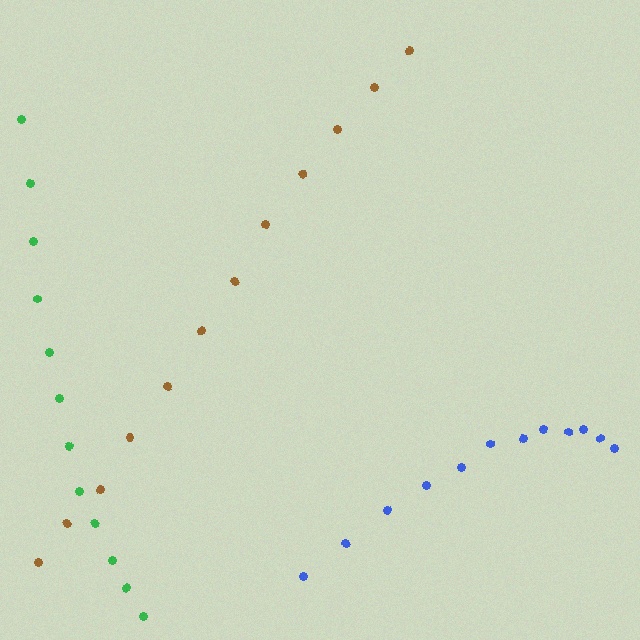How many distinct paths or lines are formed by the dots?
There are 3 distinct paths.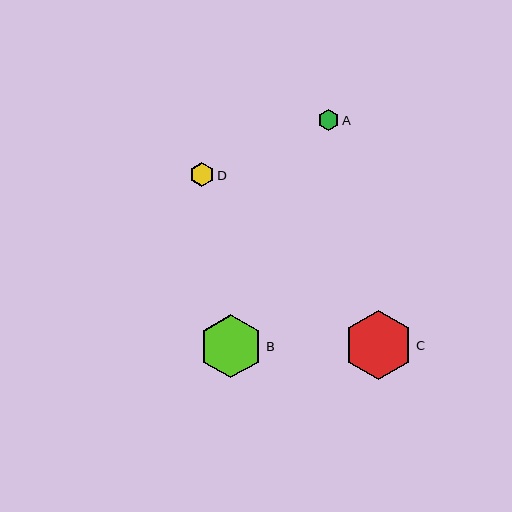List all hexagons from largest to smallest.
From largest to smallest: C, B, D, A.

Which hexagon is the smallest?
Hexagon A is the smallest with a size of approximately 21 pixels.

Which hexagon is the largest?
Hexagon C is the largest with a size of approximately 69 pixels.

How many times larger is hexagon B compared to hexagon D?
Hexagon B is approximately 2.6 times the size of hexagon D.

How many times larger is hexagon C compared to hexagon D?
Hexagon C is approximately 2.9 times the size of hexagon D.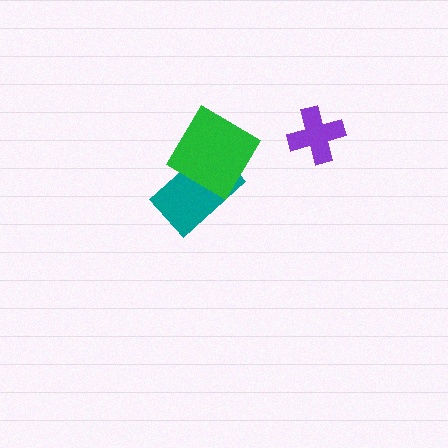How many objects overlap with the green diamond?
1 object overlaps with the green diamond.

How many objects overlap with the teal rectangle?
1 object overlaps with the teal rectangle.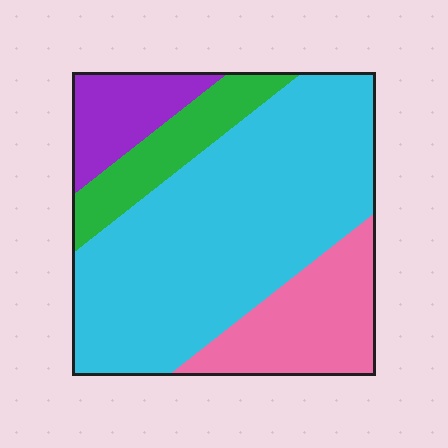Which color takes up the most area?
Cyan, at roughly 60%.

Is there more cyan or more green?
Cyan.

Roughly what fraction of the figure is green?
Green covers about 10% of the figure.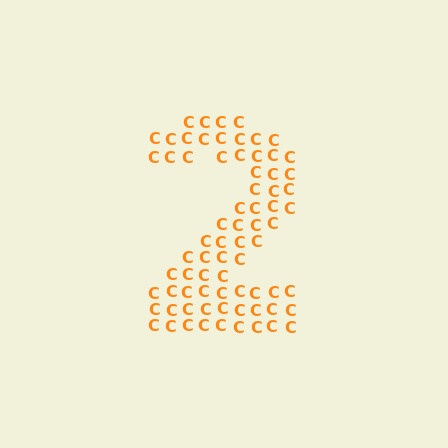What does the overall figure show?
The overall figure shows the digit 2.